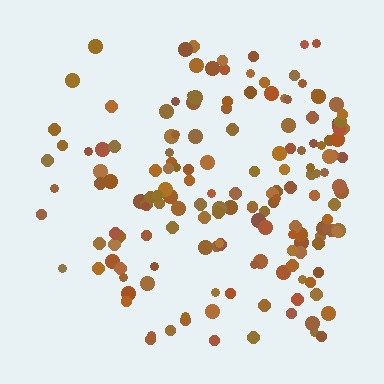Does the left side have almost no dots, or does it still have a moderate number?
Still a moderate number, just noticeably fewer than the right.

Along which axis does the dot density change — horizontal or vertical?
Horizontal.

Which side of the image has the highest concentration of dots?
The right.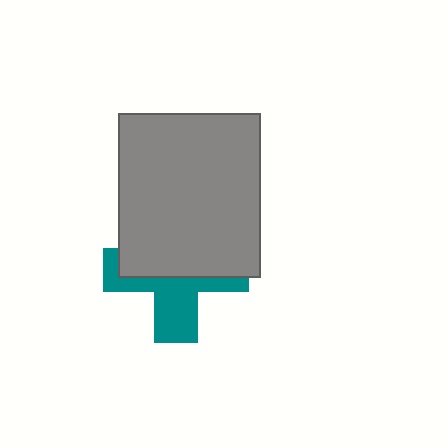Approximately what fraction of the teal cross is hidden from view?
Roughly 56% of the teal cross is hidden behind the gray rectangle.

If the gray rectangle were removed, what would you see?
You would see the complete teal cross.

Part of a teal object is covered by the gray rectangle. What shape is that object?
It is a cross.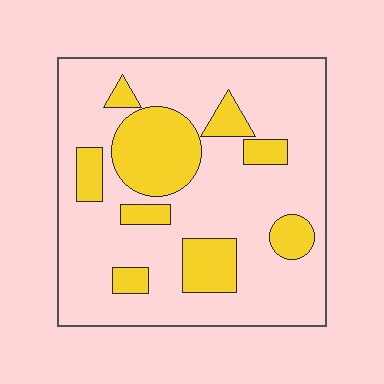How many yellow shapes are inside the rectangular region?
9.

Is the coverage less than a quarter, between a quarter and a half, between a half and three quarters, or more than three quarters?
Less than a quarter.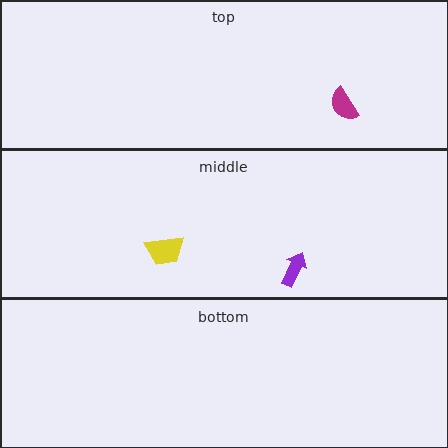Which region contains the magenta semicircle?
The top region.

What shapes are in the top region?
The magenta semicircle.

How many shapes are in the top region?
1.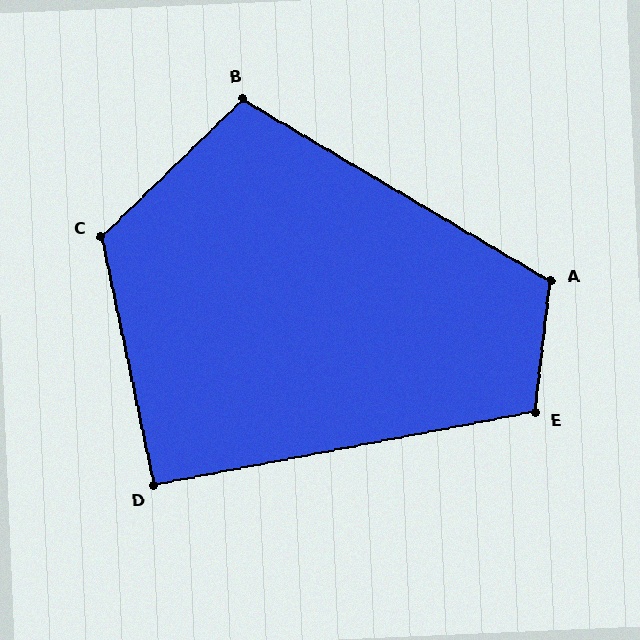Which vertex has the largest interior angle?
C, at approximately 122 degrees.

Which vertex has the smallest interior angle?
D, at approximately 91 degrees.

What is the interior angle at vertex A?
Approximately 114 degrees (obtuse).